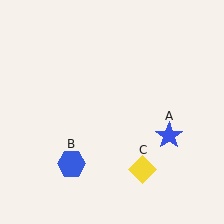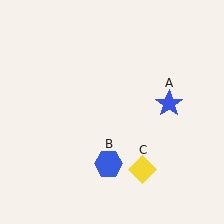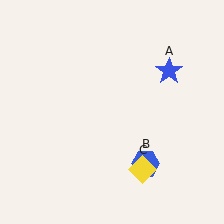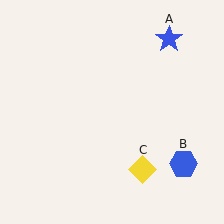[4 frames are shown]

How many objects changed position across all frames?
2 objects changed position: blue star (object A), blue hexagon (object B).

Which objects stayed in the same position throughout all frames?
Yellow diamond (object C) remained stationary.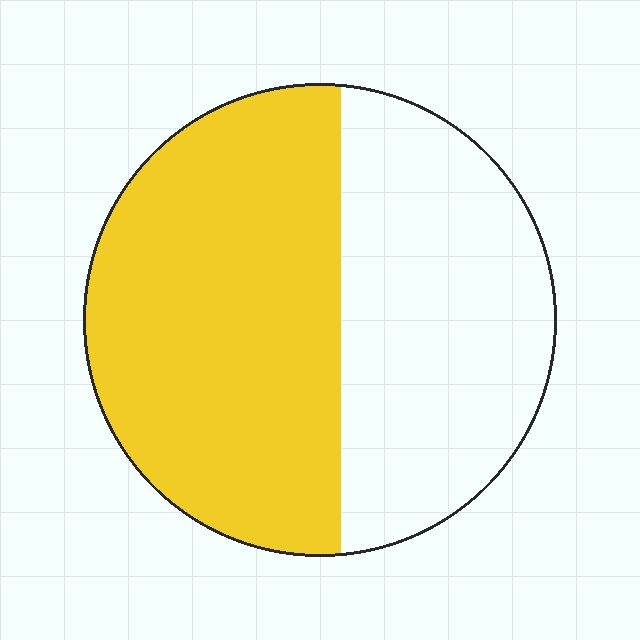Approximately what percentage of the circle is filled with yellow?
Approximately 55%.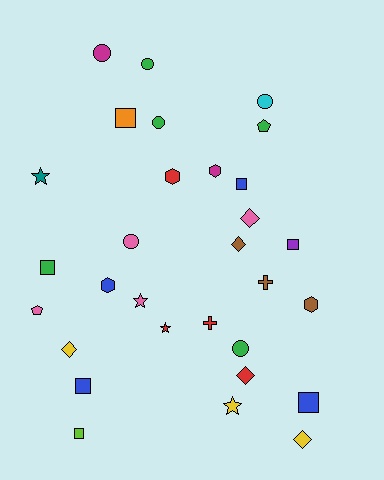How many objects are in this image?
There are 30 objects.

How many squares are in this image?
There are 7 squares.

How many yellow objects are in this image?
There are 3 yellow objects.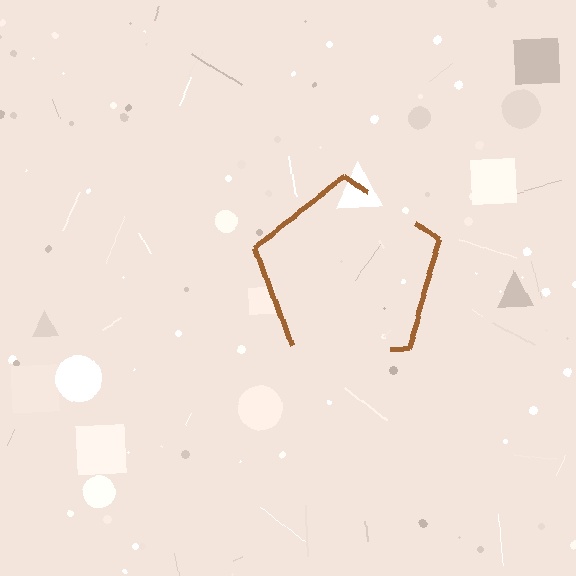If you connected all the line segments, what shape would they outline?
They would outline a pentagon.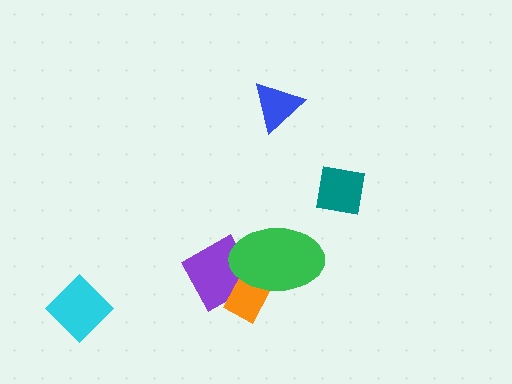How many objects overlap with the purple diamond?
2 objects overlap with the purple diamond.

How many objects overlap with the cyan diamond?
0 objects overlap with the cyan diamond.